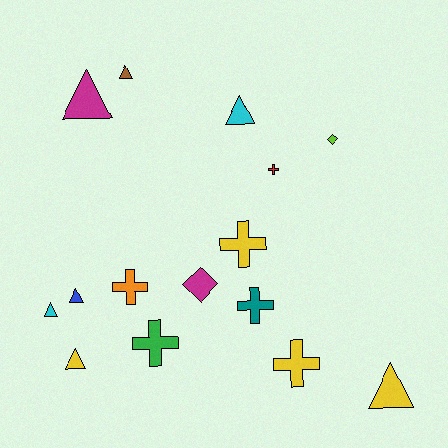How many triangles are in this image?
There are 7 triangles.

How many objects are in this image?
There are 15 objects.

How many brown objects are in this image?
There is 1 brown object.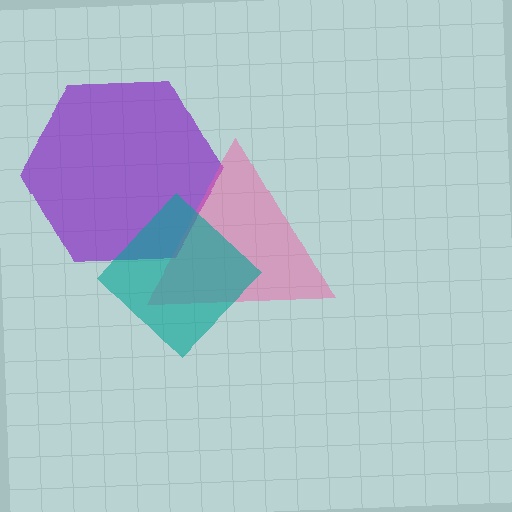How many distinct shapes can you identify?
There are 3 distinct shapes: a purple hexagon, a pink triangle, a teal diamond.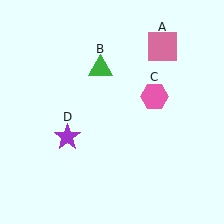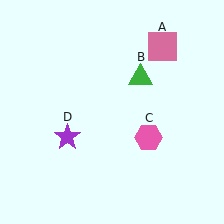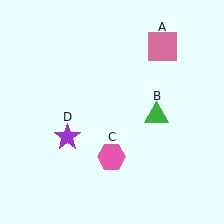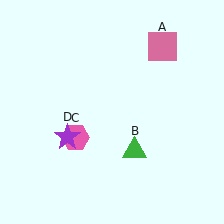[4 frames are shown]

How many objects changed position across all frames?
2 objects changed position: green triangle (object B), pink hexagon (object C).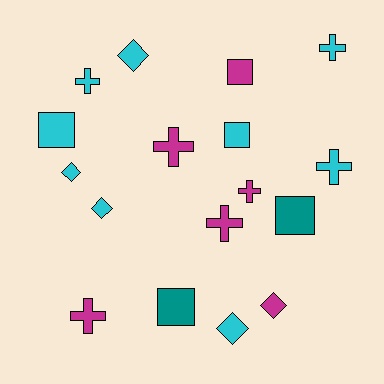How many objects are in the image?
There are 17 objects.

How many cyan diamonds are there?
There are 4 cyan diamonds.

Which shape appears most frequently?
Cross, with 7 objects.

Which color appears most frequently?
Cyan, with 9 objects.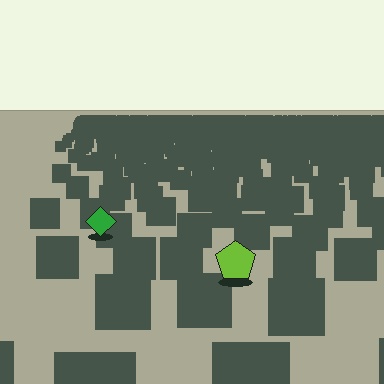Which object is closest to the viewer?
The lime pentagon is closest. The texture marks near it are larger and more spread out.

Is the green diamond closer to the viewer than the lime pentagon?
No. The lime pentagon is closer — you can tell from the texture gradient: the ground texture is coarser near it.